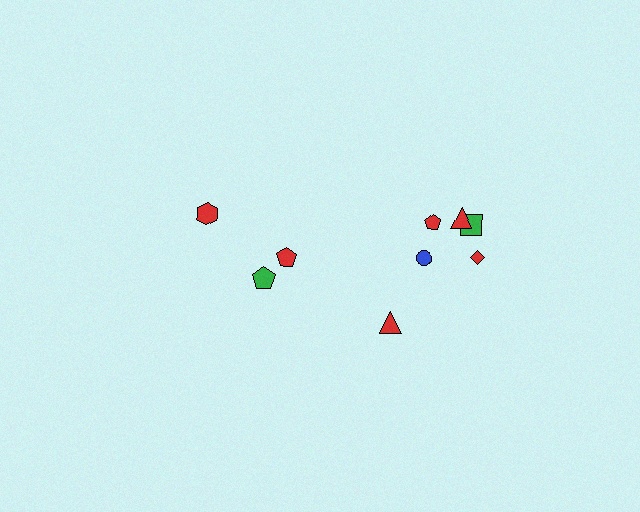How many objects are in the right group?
There are 6 objects.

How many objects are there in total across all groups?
There are 9 objects.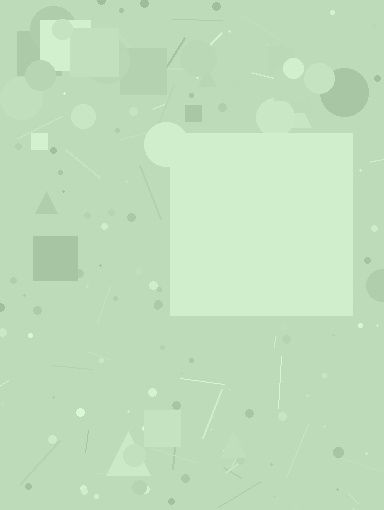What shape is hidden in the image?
A square is hidden in the image.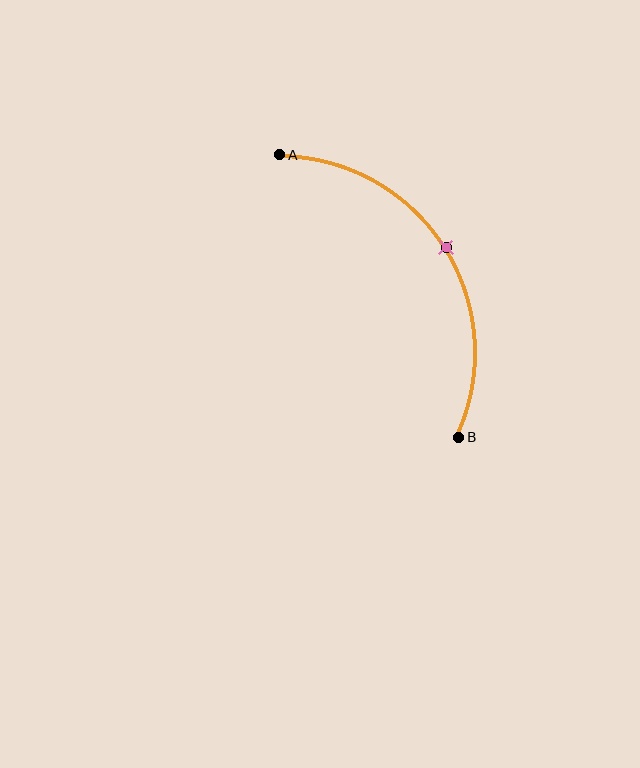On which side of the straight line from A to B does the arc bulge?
The arc bulges to the right of the straight line connecting A and B.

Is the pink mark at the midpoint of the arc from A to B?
Yes. The pink mark lies on the arc at equal arc-length from both A and B — it is the arc midpoint.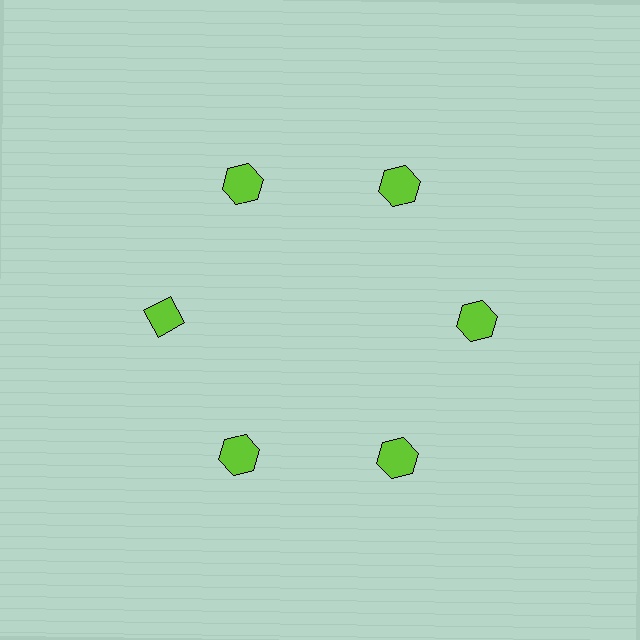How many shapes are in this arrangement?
There are 6 shapes arranged in a ring pattern.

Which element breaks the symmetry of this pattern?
The lime diamond at roughly the 9 o'clock position breaks the symmetry. All other shapes are lime hexagons.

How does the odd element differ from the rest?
It has a different shape: diamond instead of hexagon.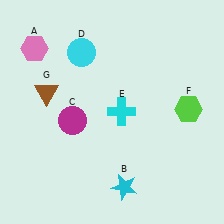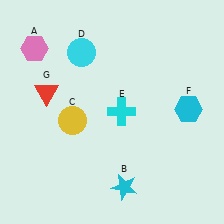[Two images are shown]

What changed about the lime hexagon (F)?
In Image 1, F is lime. In Image 2, it changed to cyan.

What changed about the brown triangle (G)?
In Image 1, G is brown. In Image 2, it changed to red.